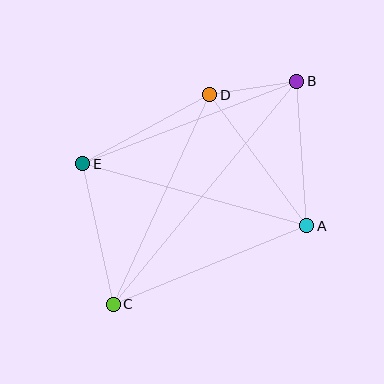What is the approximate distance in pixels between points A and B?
The distance between A and B is approximately 145 pixels.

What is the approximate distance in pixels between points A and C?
The distance between A and C is approximately 209 pixels.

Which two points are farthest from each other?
Points B and C are farthest from each other.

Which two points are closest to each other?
Points B and D are closest to each other.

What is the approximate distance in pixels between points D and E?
The distance between D and E is approximately 145 pixels.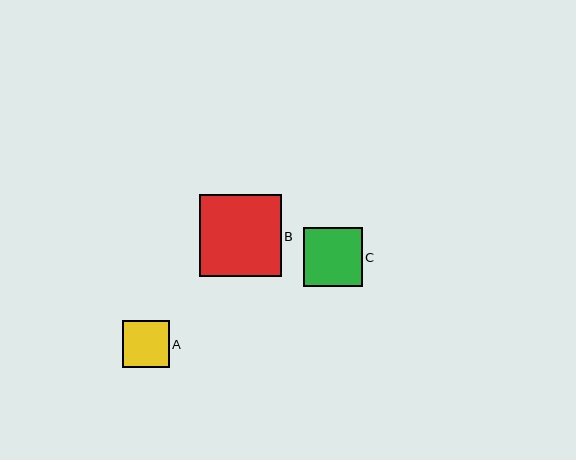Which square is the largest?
Square B is the largest with a size of approximately 81 pixels.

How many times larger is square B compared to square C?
Square B is approximately 1.4 times the size of square C.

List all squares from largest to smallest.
From largest to smallest: B, C, A.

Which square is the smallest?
Square A is the smallest with a size of approximately 47 pixels.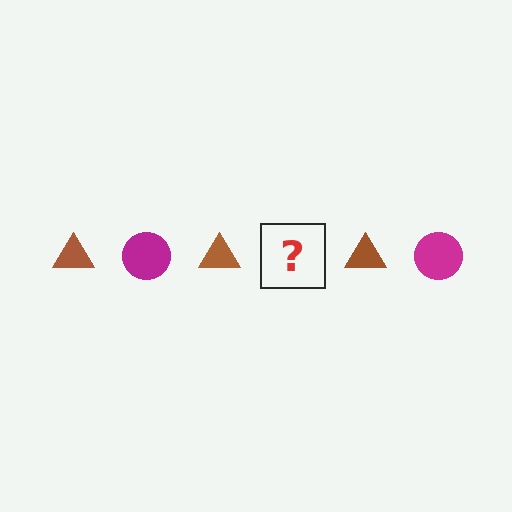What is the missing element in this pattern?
The missing element is a magenta circle.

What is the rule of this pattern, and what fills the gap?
The rule is that the pattern alternates between brown triangle and magenta circle. The gap should be filled with a magenta circle.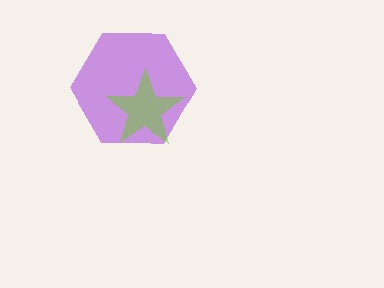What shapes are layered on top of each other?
The layered shapes are: a purple hexagon, a lime star.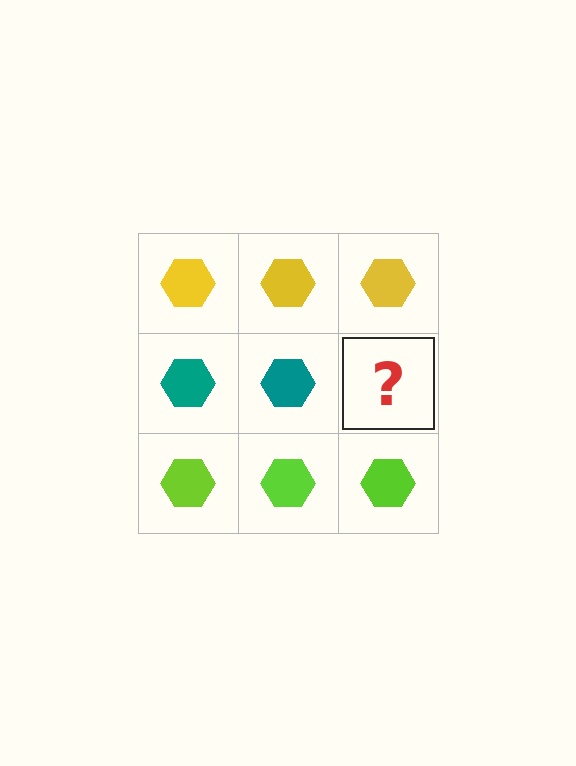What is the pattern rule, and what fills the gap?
The rule is that each row has a consistent color. The gap should be filled with a teal hexagon.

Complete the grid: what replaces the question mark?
The question mark should be replaced with a teal hexagon.